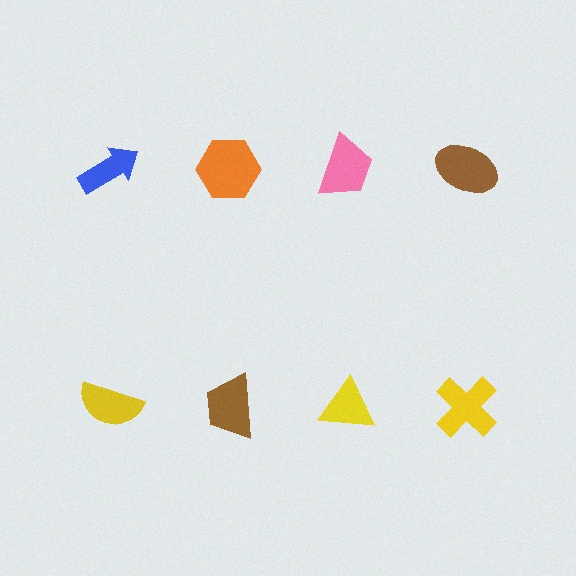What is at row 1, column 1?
A blue arrow.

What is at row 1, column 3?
A pink trapezoid.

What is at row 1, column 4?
A brown ellipse.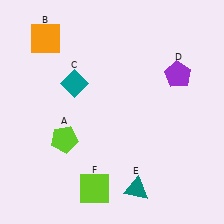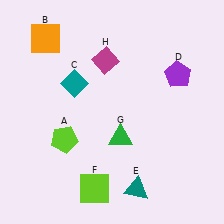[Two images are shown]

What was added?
A green triangle (G), a magenta diamond (H) were added in Image 2.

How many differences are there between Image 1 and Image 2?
There are 2 differences between the two images.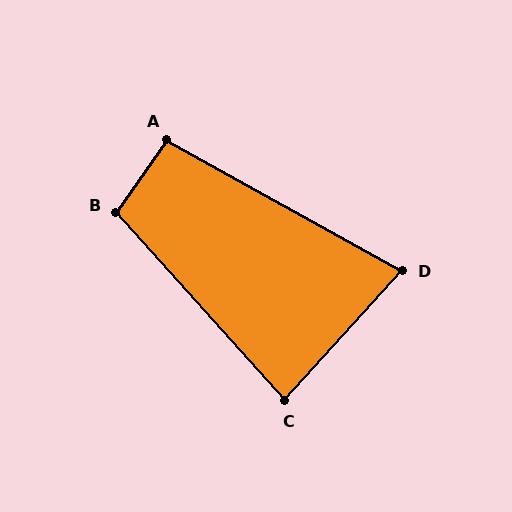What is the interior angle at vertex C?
Approximately 84 degrees (acute).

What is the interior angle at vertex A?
Approximately 96 degrees (obtuse).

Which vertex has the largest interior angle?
B, at approximately 103 degrees.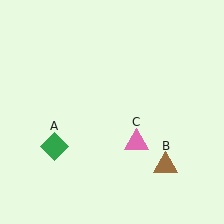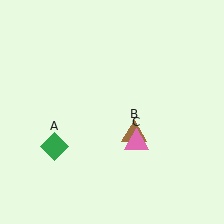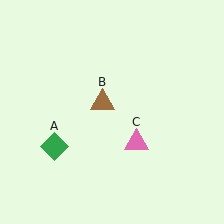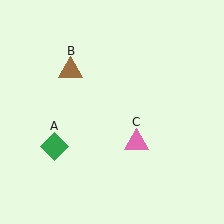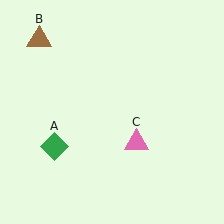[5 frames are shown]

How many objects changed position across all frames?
1 object changed position: brown triangle (object B).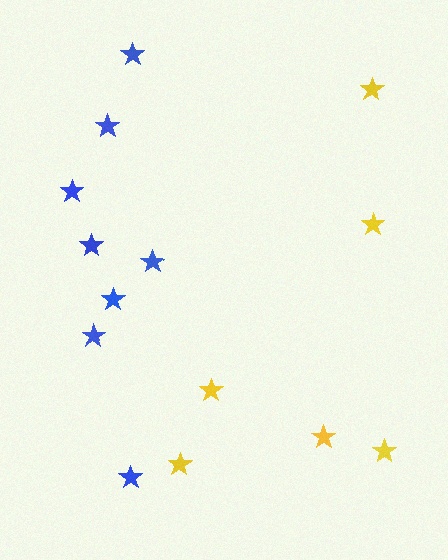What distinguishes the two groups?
There are 2 groups: one group of yellow stars (6) and one group of blue stars (8).